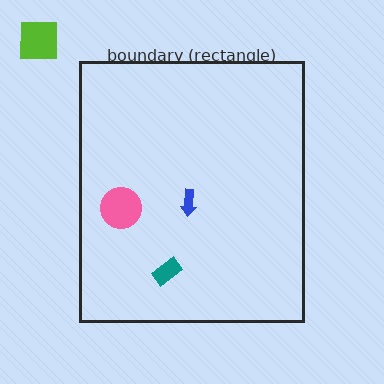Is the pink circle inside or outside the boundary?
Inside.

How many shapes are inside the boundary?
3 inside, 1 outside.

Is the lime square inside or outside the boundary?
Outside.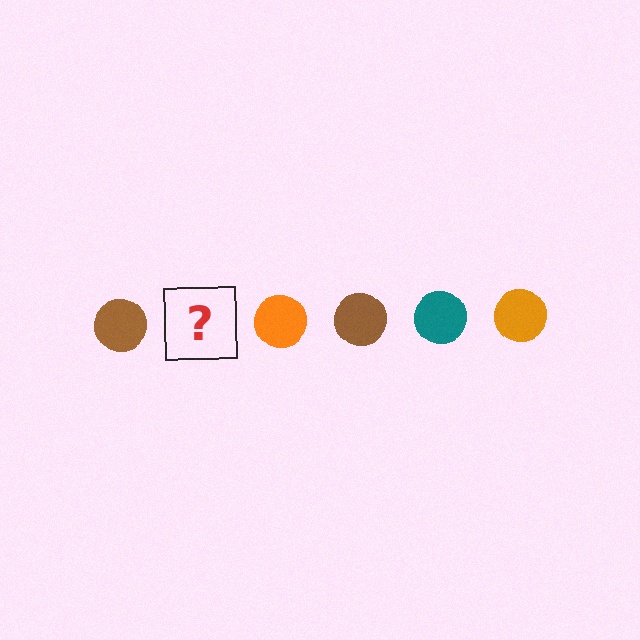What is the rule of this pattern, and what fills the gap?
The rule is that the pattern cycles through brown, teal, orange circles. The gap should be filled with a teal circle.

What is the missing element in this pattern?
The missing element is a teal circle.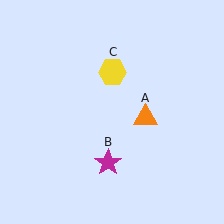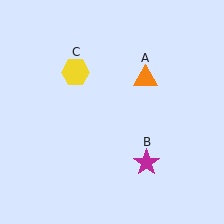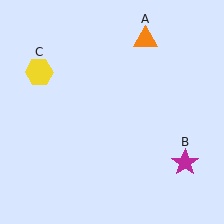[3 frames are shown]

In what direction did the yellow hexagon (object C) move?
The yellow hexagon (object C) moved left.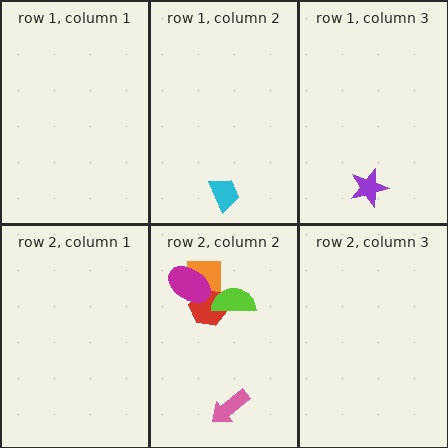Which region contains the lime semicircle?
The row 2, column 2 region.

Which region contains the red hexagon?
The row 2, column 2 region.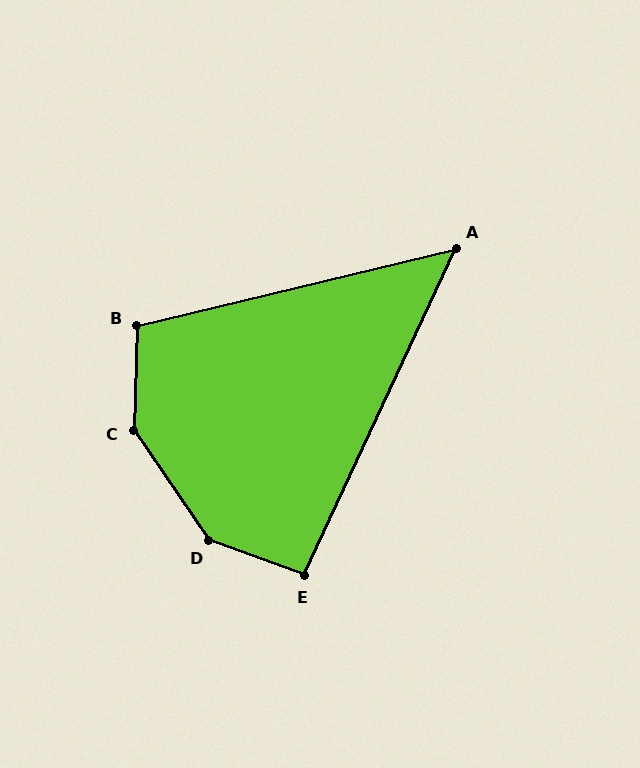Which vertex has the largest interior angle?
D, at approximately 144 degrees.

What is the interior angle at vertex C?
Approximately 144 degrees (obtuse).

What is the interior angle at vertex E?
Approximately 95 degrees (approximately right).